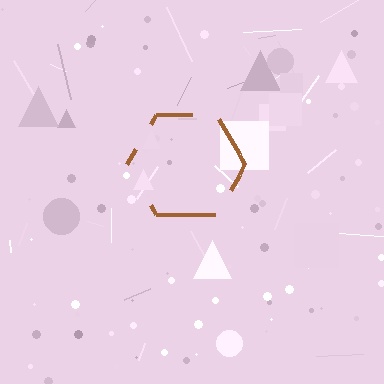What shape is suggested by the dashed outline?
The dashed outline suggests a hexagon.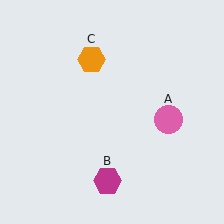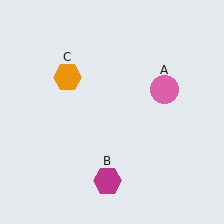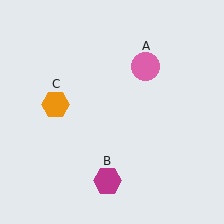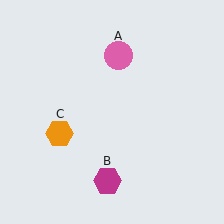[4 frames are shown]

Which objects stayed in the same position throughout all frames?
Magenta hexagon (object B) remained stationary.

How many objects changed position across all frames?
2 objects changed position: pink circle (object A), orange hexagon (object C).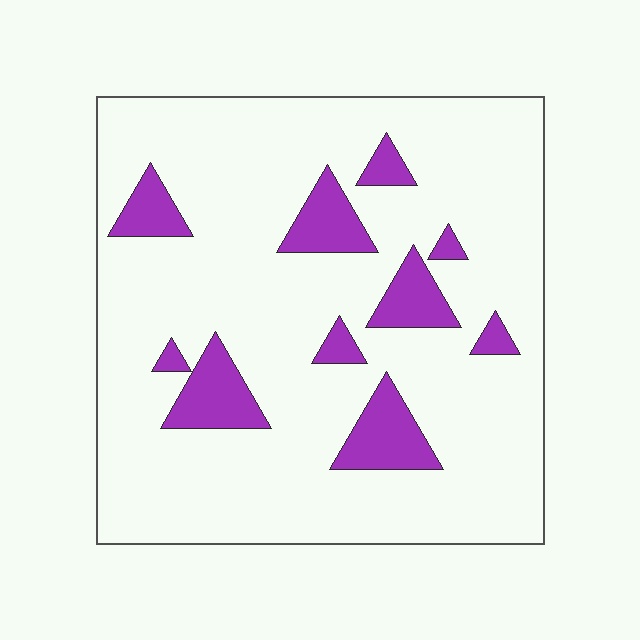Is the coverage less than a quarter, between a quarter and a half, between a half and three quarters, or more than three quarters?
Less than a quarter.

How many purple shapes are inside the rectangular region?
10.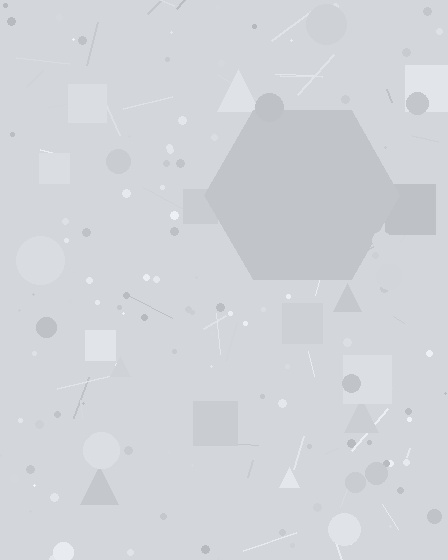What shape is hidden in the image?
A hexagon is hidden in the image.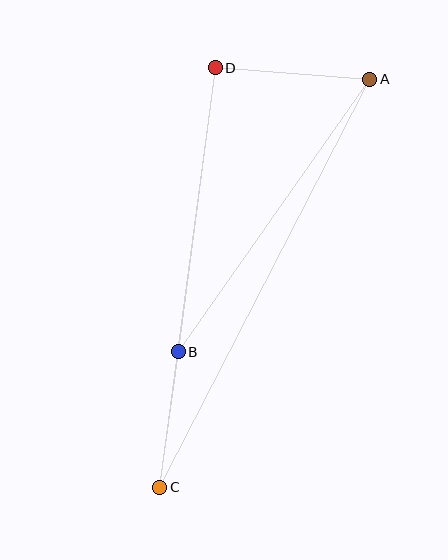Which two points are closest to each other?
Points B and C are closest to each other.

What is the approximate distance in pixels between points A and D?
The distance between A and D is approximately 155 pixels.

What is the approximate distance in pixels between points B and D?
The distance between B and D is approximately 286 pixels.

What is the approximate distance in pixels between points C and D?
The distance between C and D is approximately 423 pixels.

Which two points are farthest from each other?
Points A and C are farthest from each other.